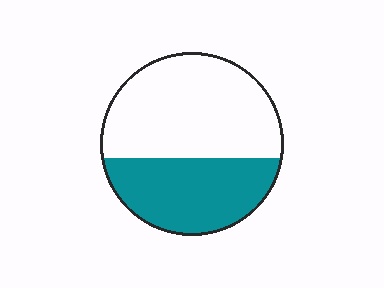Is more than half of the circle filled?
No.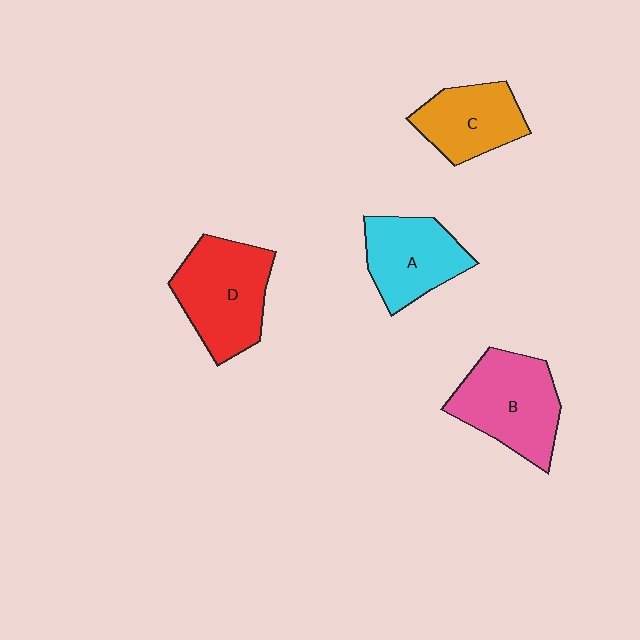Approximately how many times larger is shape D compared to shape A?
Approximately 1.2 times.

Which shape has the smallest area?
Shape C (orange).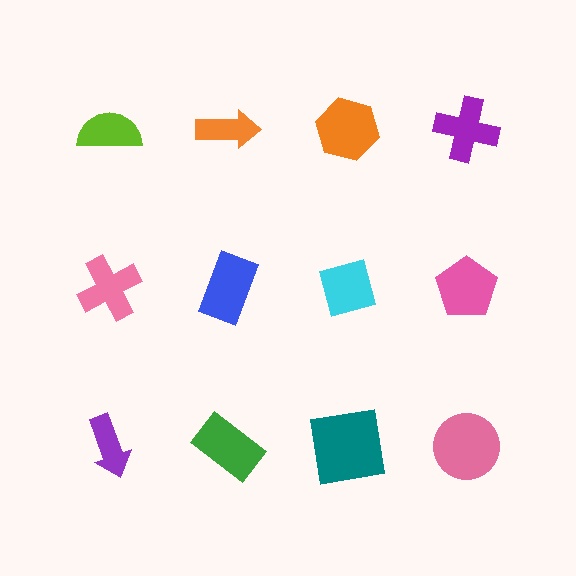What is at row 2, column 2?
A blue rectangle.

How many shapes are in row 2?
4 shapes.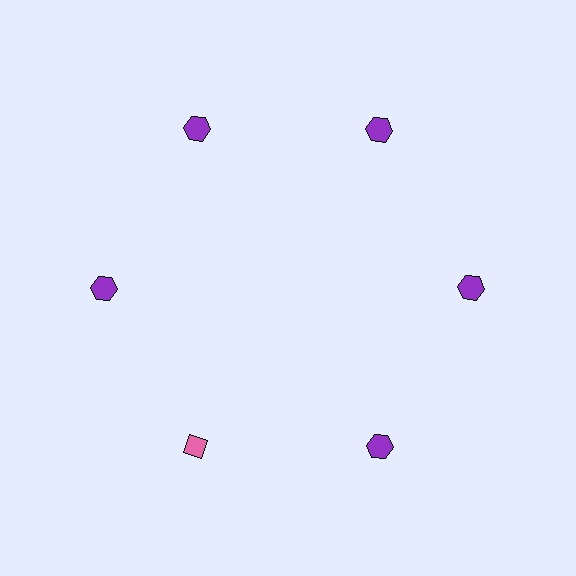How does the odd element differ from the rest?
It differs in both color (pink instead of purple) and shape (diamond instead of hexagon).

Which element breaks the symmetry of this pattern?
The pink diamond at roughly the 7 o'clock position breaks the symmetry. All other shapes are purple hexagons.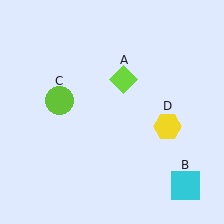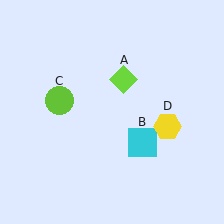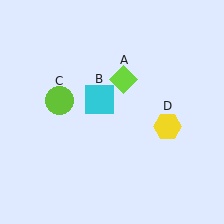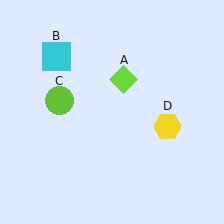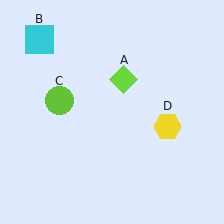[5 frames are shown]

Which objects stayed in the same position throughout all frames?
Lime diamond (object A) and lime circle (object C) and yellow hexagon (object D) remained stationary.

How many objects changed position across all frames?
1 object changed position: cyan square (object B).